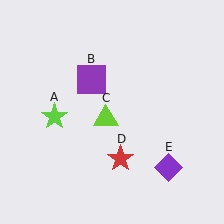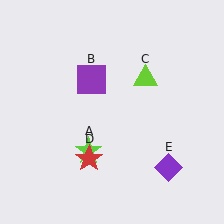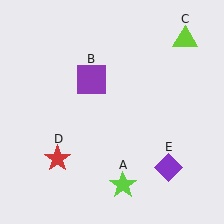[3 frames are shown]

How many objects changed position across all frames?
3 objects changed position: lime star (object A), lime triangle (object C), red star (object D).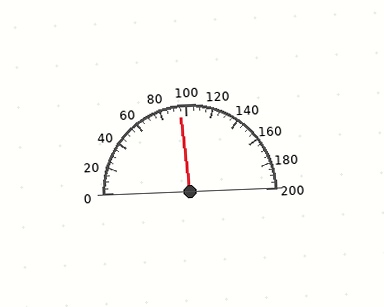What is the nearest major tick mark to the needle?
The nearest major tick mark is 100.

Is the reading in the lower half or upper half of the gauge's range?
The reading is in the lower half of the range (0 to 200).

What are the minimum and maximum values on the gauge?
The gauge ranges from 0 to 200.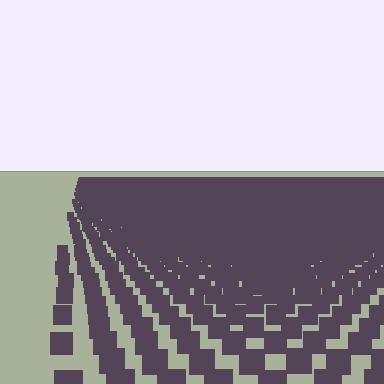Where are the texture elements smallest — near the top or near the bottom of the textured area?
Near the top.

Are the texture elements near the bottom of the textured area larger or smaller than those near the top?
Larger. Near the bottom, elements are closer to the viewer and appear at a bigger on-screen size.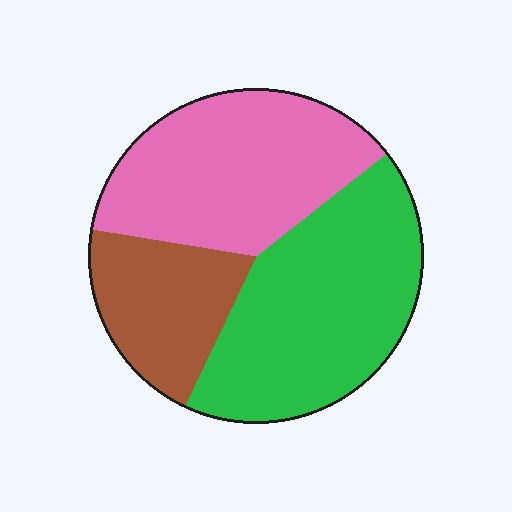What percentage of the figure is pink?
Pink covers 37% of the figure.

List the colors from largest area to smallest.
From largest to smallest: green, pink, brown.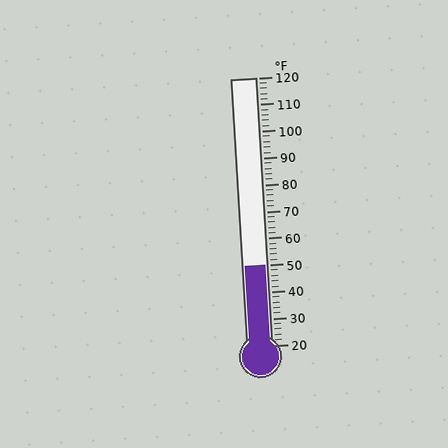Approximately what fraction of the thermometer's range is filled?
The thermometer is filled to approximately 30% of its range.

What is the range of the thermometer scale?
The thermometer scale ranges from 20°F to 120°F.